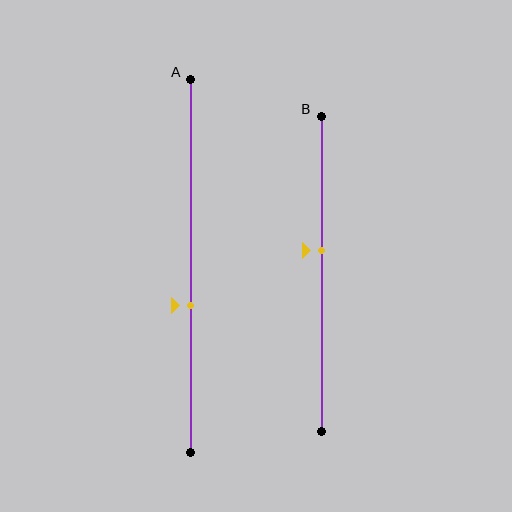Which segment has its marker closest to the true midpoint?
Segment B has its marker closest to the true midpoint.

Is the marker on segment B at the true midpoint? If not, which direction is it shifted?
No, the marker on segment B is shifted upward by about 7% of the segment length.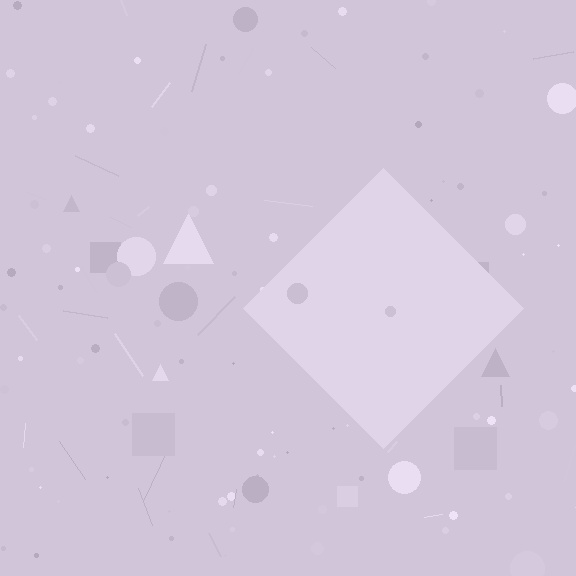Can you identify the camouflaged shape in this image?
The camouflaged shape is a diamond.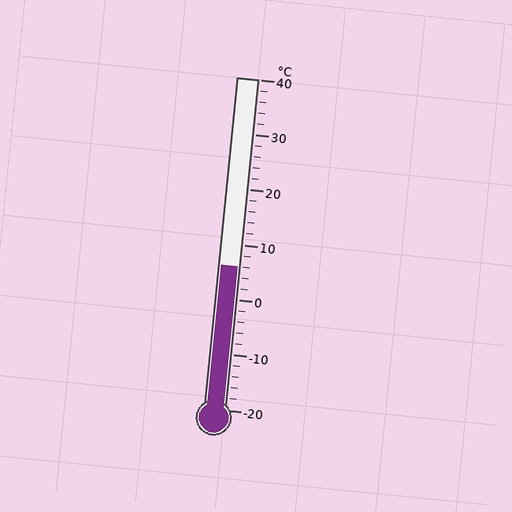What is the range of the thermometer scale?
The thermometer scale ranges from -20°C to 40°C.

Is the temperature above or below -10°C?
The temperature is above -10°C.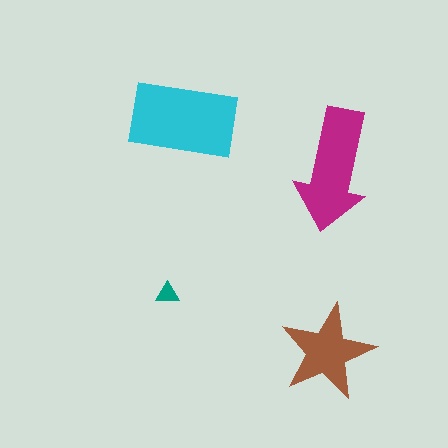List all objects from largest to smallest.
The cyan rectangle, the magenta arrow, the brown star, the teal triangle.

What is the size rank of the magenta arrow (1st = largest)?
2nd.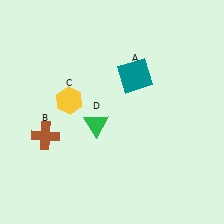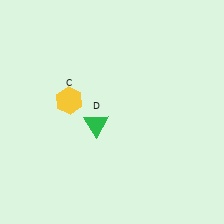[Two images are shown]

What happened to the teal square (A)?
The teal square (A) was removed in Image 2. It was in the top-right area of Image 1.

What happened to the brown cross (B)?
The brown cross (B) was removed in Image 2. It was in the bottom-left area of Image 1.